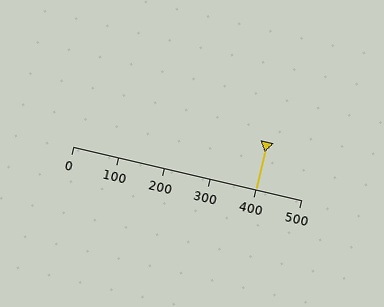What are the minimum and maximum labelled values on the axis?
The axis runs from 0 to 500.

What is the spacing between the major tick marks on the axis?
The major ticks are spaced 100 apart.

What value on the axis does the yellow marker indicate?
The marker indicates approximately 400.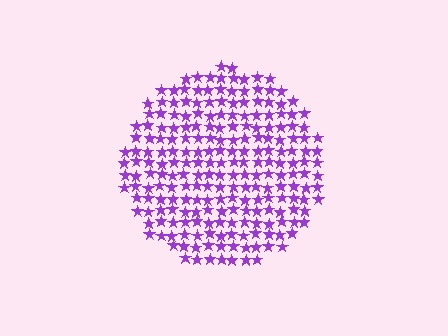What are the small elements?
The small elements are stars.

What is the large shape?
The large shape is a circle.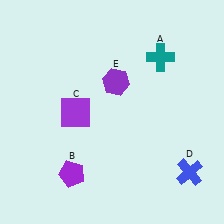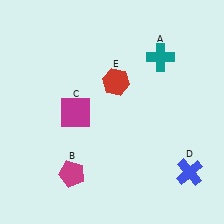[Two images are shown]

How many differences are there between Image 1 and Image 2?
There are 3 differences between the two images.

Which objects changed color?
B changed from purple to magenta. C changed from purple to magenta. E changed from purple to red.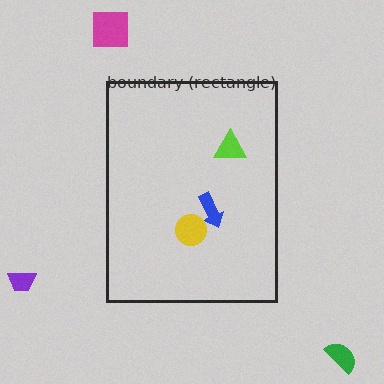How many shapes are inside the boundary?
3 inside, 3 outside.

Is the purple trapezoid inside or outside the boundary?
Outside.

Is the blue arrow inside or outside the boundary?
Inside.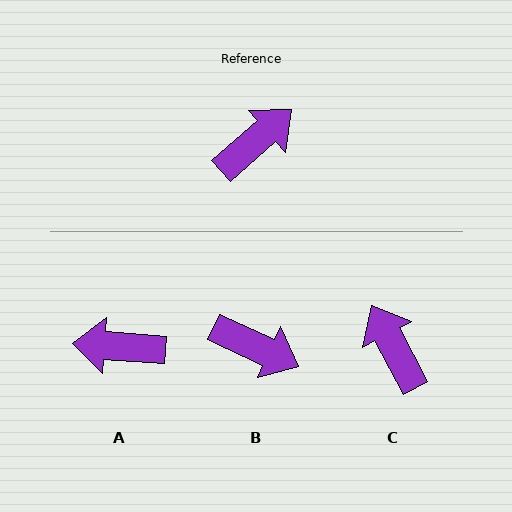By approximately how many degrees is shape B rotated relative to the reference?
Approximately 66 degrees clockwise.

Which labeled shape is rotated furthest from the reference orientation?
A, about 134 degrees away.